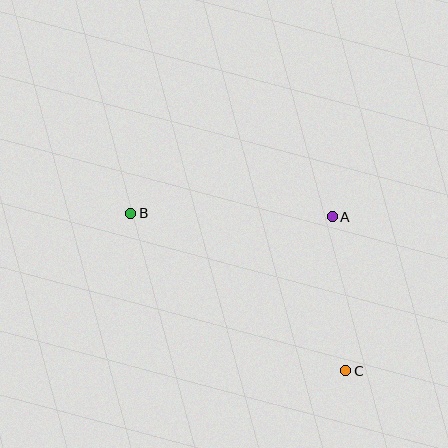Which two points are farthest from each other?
Points B and C are farthest from each other.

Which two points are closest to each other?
Points A and C are closest to each other.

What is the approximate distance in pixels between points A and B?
The distance between A and B is approximately 202 pixels.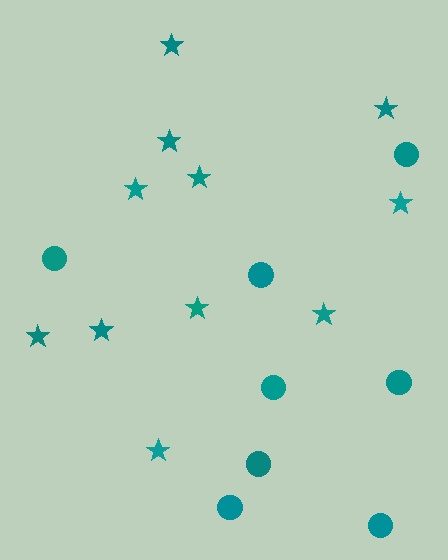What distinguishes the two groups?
There are 2 groups: one group of circles (8) and one group of stars (11).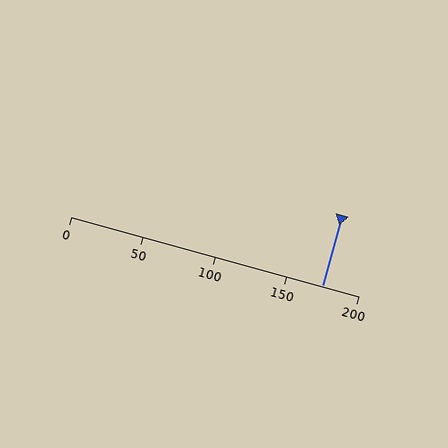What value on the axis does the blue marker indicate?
The marker indicates approximately 175.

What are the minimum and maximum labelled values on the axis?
The axis runs from 0 to 200.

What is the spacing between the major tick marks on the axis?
The major ticks are spaced 50 apart.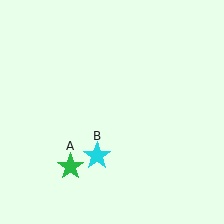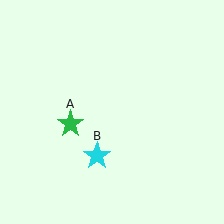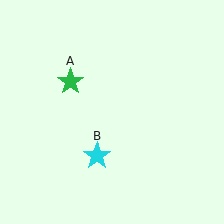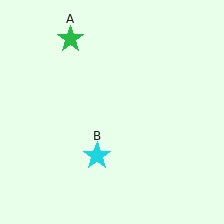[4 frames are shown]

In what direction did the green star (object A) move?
The green star (object A) moved up.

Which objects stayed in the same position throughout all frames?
Cyan star (object B) remained stationary.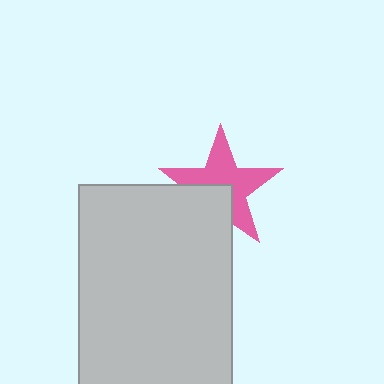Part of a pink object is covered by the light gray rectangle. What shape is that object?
It is a star.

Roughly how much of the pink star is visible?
About half of it is visible (roughly 64%).